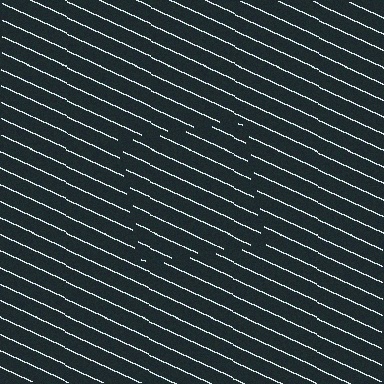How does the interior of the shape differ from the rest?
The interior of the shape contains the same grating, shifted by half a period — the contour is defined by the phase discontinuity where line-ends from the inner and outer gratings abut.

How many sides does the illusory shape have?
4 sides — the line-ends trace a square.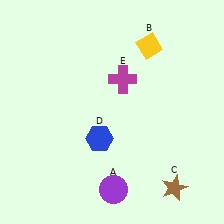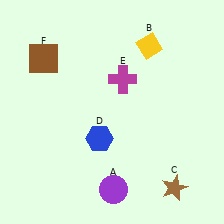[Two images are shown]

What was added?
A brown square (F) was added in Image 2.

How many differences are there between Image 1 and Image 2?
There is 1 difference between the two images.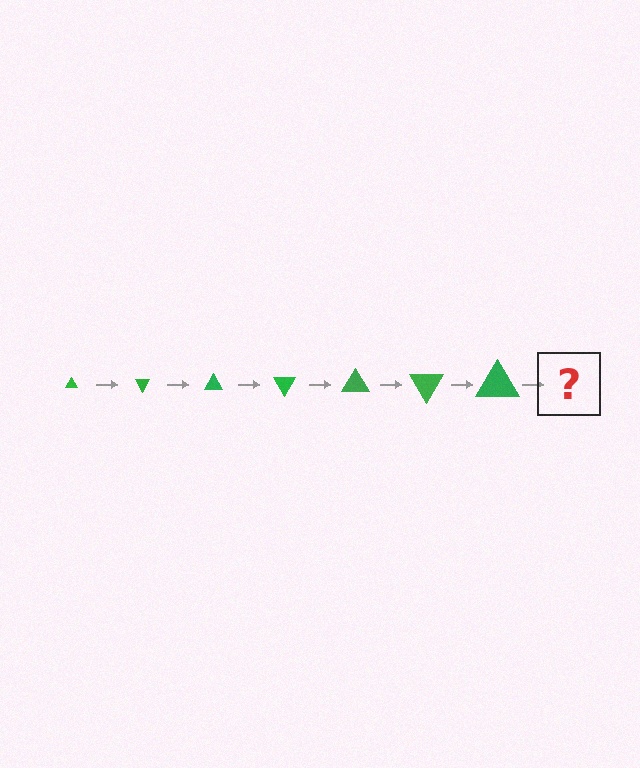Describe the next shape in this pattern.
It should be a triangle, larger than the previous one and rotated 420 degrees from the start.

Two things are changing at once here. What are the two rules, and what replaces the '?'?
The two rules are that the triangle grows larger each step and it rotates 60 degrees each step. The '?' should be a triangle, larger than the previous one and rotated 420 degrees from the start.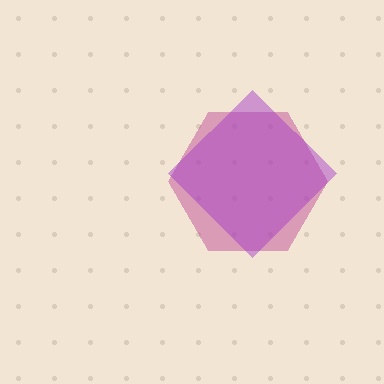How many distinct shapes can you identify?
There are 2 distinct shapes: a magenta hexagon, a purple diamond.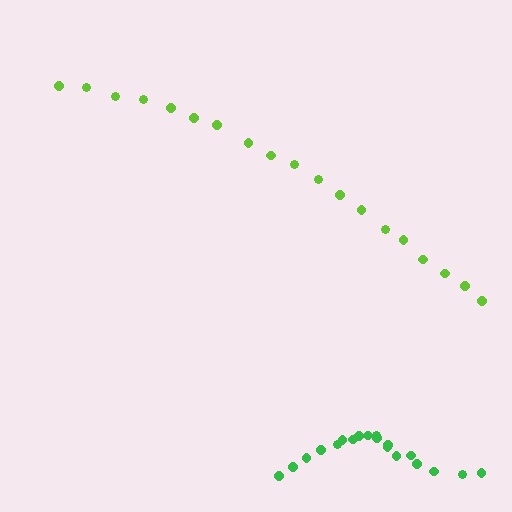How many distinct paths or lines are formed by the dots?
There are 2 distinct paths.